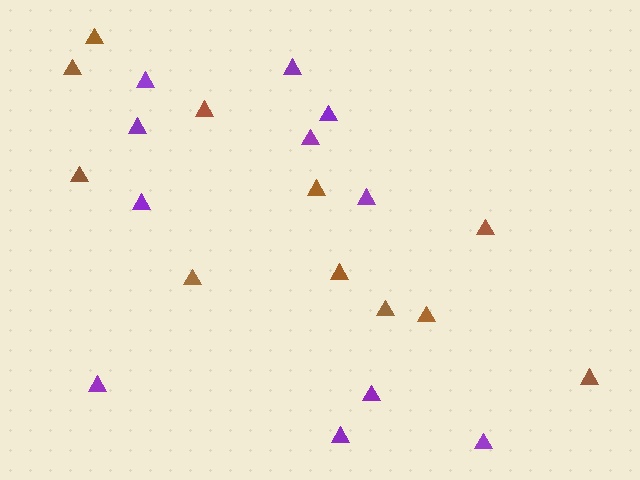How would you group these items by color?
There are 2 groups: one group of brown triangles (11) and one group of purple triangles (11).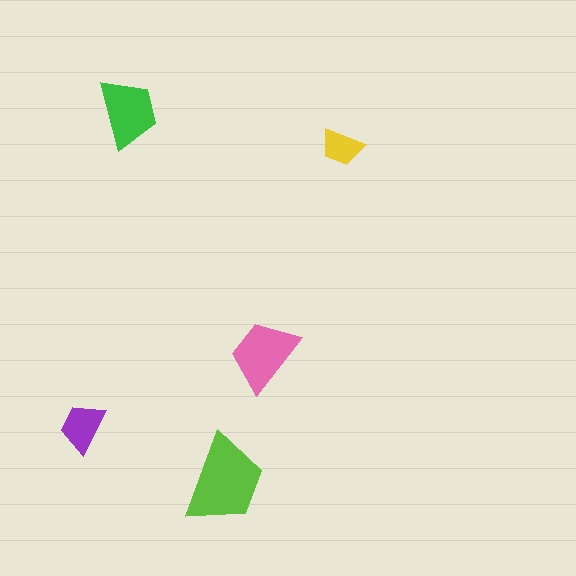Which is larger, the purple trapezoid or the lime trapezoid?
The lime one.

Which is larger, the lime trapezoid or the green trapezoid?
The lime one.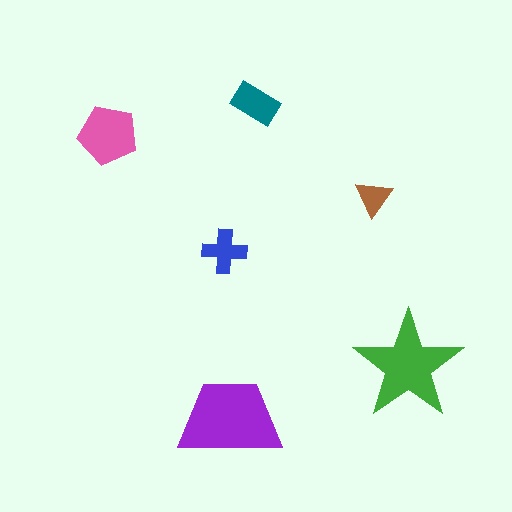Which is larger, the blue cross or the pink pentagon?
The pink pentagon.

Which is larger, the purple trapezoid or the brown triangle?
The purple trapezoid.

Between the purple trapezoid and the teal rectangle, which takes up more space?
The purple trapezoid.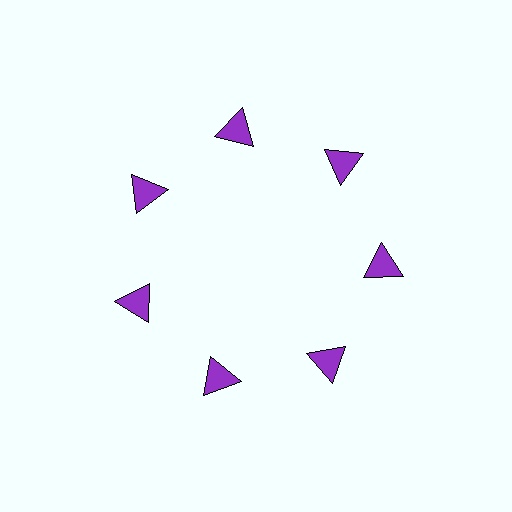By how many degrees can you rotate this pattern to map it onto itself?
The pattern maps onto itself every 51 degrees of rotation.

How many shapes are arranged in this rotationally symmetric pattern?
There are 7 shapes, arranged in 7 groups of 1.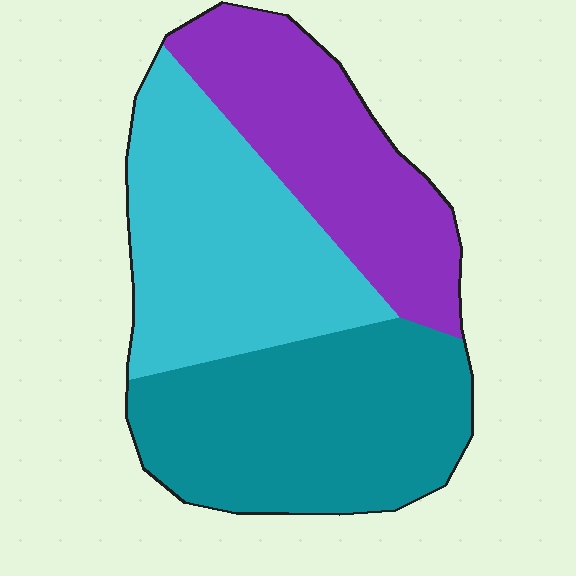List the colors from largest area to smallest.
From largest to smallest: teal, cyan, purple.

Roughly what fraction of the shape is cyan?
Cyan takes up between a quarter and a half of the shape.